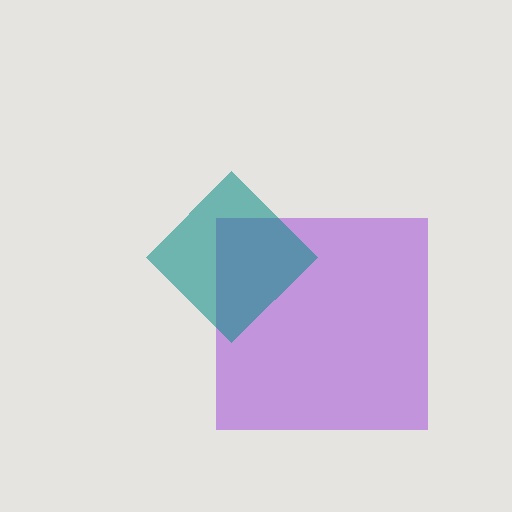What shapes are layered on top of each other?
The layered shapes are: a purple square, a teal diamond.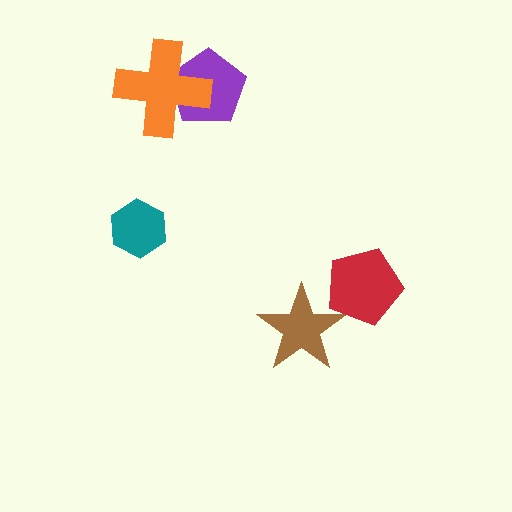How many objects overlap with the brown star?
1 object overlaps with the brown star.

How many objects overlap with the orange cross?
1 object overlaps with the orange cross.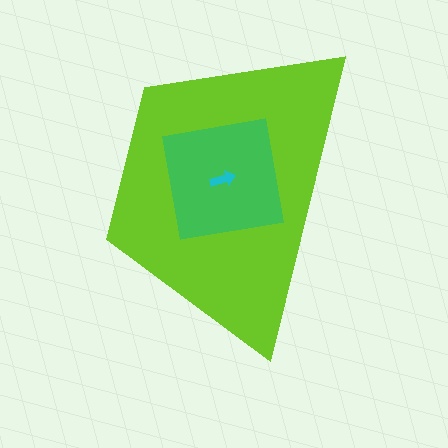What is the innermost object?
The cyan arrow.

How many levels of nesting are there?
3.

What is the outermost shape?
The lime trapezoid.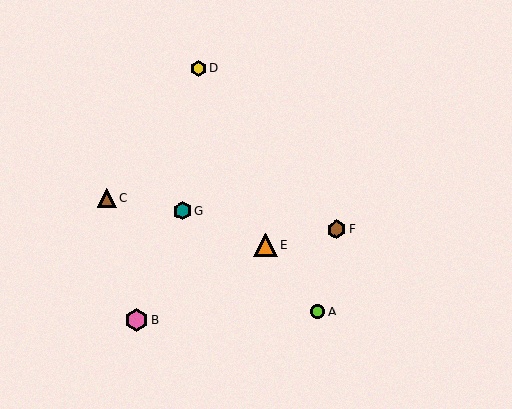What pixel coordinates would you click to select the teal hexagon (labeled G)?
Click at (182, 211) to select the teal hexagon G.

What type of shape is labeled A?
Shape A is a lime circle.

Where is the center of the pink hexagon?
The center of the pink hexagon is at (136, 320).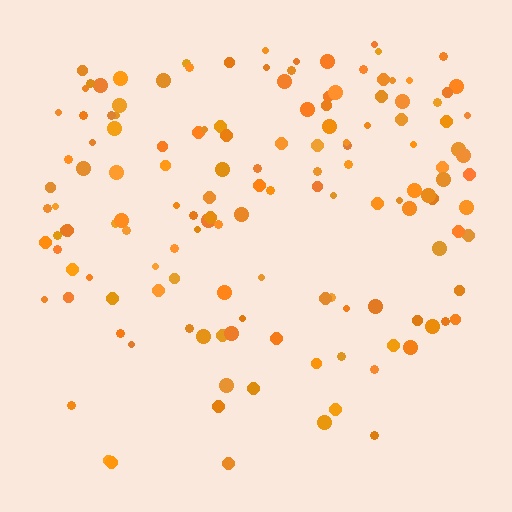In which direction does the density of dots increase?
From bottom to top, with the top side densest.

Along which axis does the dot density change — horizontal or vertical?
Vertical.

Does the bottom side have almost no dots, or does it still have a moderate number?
Still a moderate number, just noticeably fewer than the top.